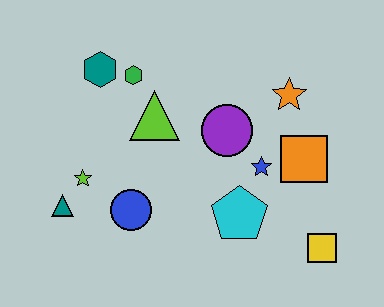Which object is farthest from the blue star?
The teal triangle is farthest from the blue star.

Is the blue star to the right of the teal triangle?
Yes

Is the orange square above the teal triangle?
Yes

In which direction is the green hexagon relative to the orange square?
The green hexagon is to the left of the orange square.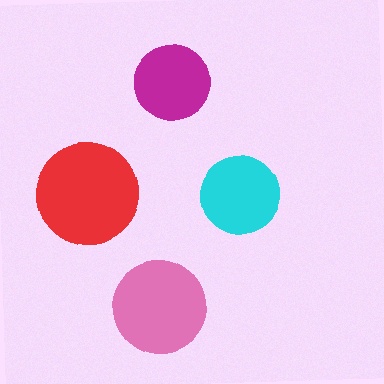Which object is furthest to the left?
The red circle is leftmost.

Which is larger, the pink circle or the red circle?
The red one.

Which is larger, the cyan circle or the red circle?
The red one.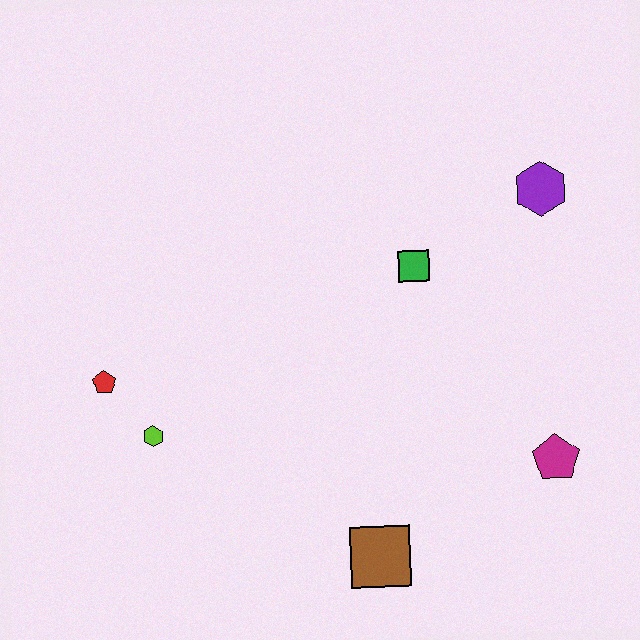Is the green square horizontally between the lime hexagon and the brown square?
No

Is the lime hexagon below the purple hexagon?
Yes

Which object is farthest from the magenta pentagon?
The red pentagon is farthest from the magenta pentagon.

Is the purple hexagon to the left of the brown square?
No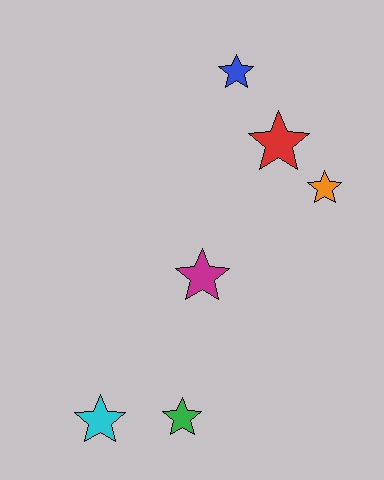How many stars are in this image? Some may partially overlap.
There are 6 stars.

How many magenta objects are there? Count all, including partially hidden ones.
There is 1 magenta object.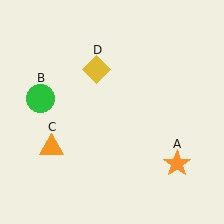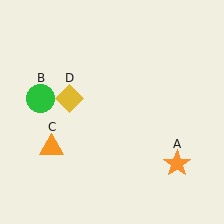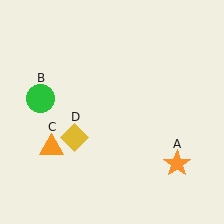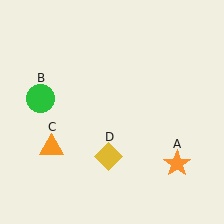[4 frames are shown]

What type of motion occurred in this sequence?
The yellow diamond (object D) rotated counterclockwise around the center of the scene.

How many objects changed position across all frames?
1 object changed position: yellow diamond (object D).